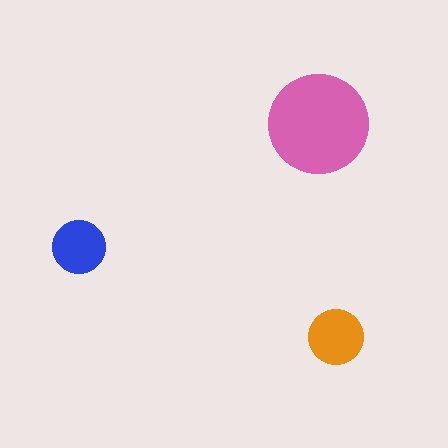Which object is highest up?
The pink circle is topmost.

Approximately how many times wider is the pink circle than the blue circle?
About 2 times wider.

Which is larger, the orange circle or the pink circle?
The pink one.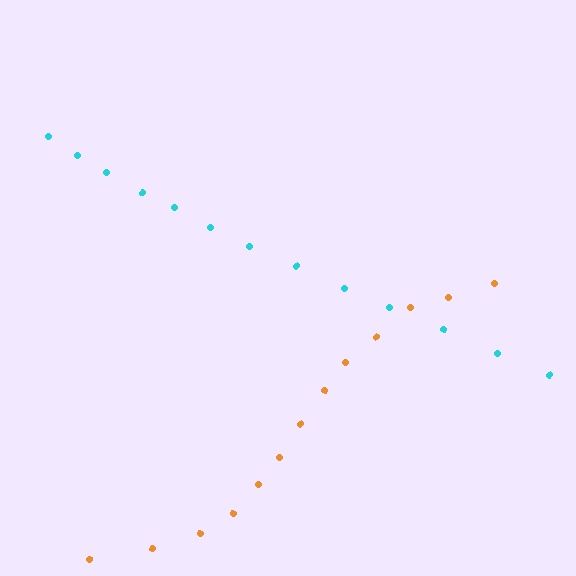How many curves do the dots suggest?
There are 2 distinct paths.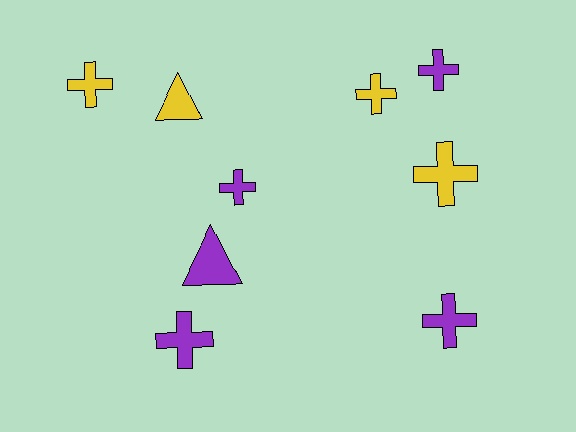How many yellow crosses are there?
There are 3 yellow crosses.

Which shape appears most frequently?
Cross, with 7 objects.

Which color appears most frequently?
Purple, with 5 objects.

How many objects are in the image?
There are 9 objects.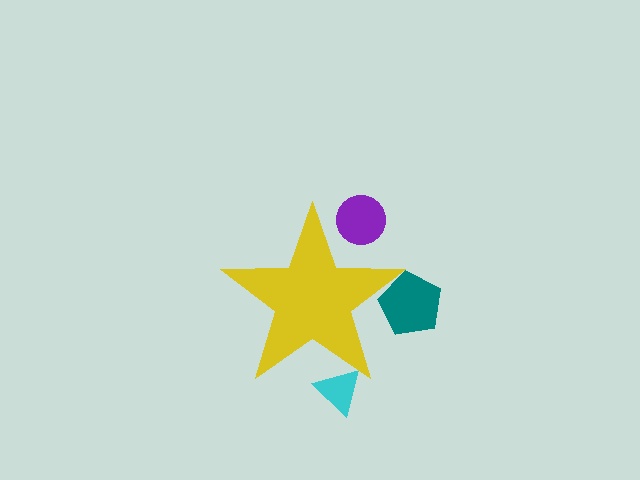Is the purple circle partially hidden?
Yes, the purple circle is partially hidden behind the yellow star.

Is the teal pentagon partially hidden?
Yes, the teal pentagon is partially hidden behind the yellow star.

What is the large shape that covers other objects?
A yellow star.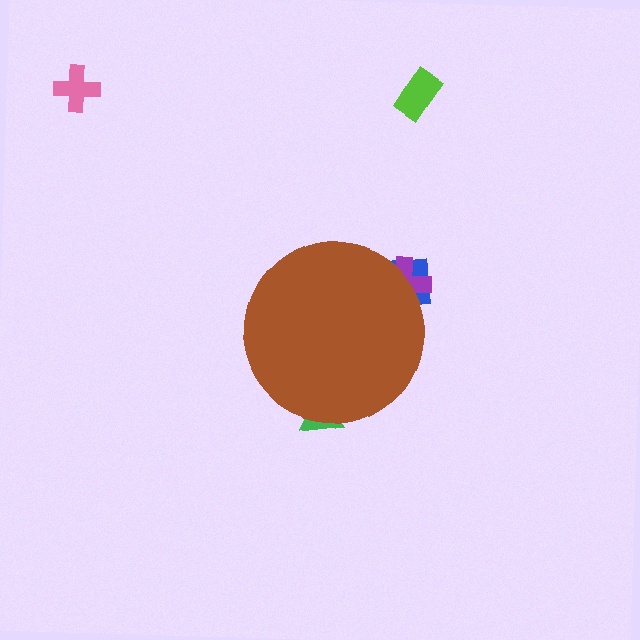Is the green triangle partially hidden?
Yes, the green triangle is partially hidden behind the brown circle.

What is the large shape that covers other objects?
A brown circle.